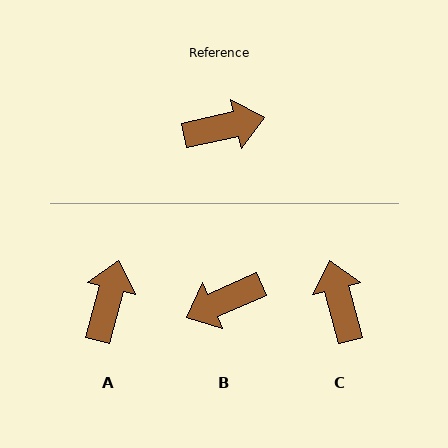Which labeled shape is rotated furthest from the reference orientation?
B, about 168 degrees away.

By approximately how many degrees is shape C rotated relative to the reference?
Approximately 92 degrees counter-clockwise.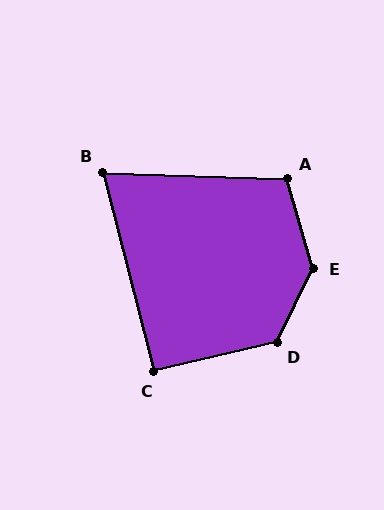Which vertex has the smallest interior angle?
B, at approximately 73 degrees.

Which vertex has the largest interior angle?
E, at approximately 138 degrees.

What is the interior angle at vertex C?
Approximately 91 degrees (approximately right).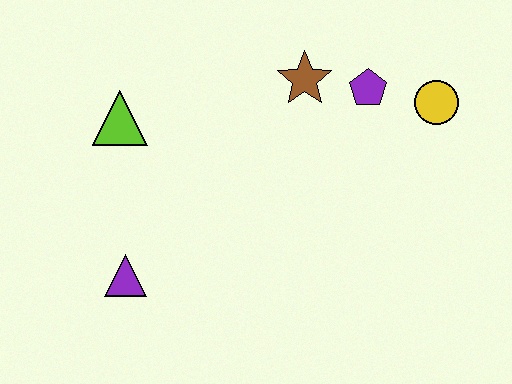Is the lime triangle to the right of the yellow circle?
No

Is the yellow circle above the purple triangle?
Yes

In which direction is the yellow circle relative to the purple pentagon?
The yellow circle is to the right of the purple pentagon.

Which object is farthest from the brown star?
The purple triangle is farthest from the brown star.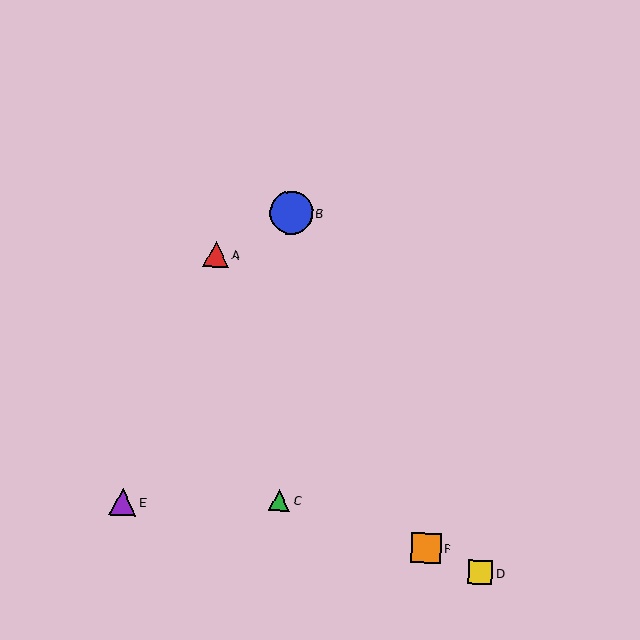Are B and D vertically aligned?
No, B is at x≈291 and D is at x≈481.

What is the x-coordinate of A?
Object A is at x≈216.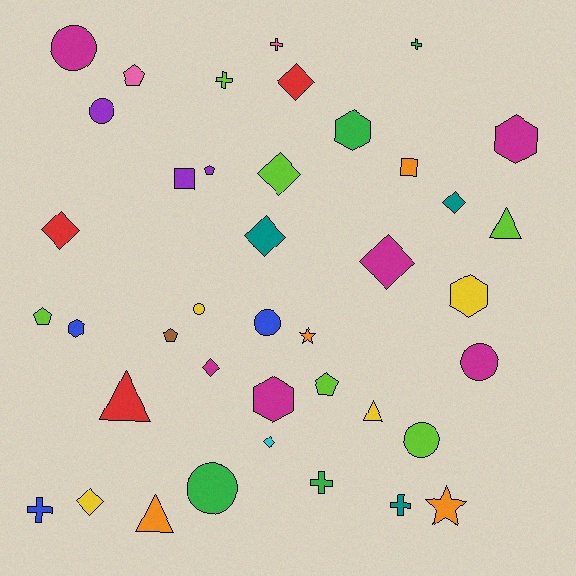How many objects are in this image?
There are 40 objects.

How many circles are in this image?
There are 7 circles.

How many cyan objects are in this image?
There is 1 cyan object.